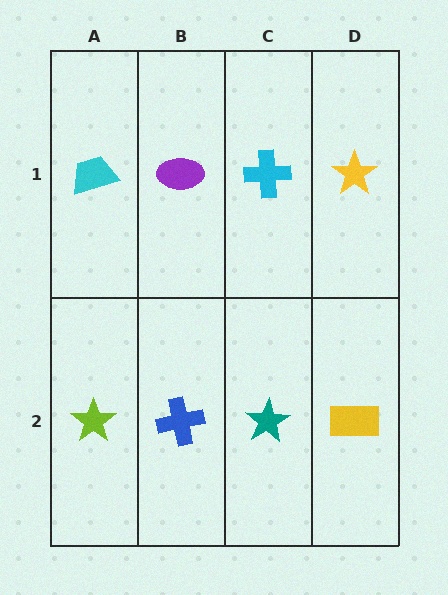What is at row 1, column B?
A purple ellipse.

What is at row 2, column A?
A lime star.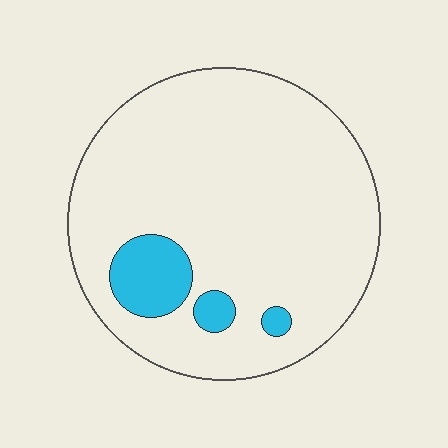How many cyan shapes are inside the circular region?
3.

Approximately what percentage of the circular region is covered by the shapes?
Approximately 10%.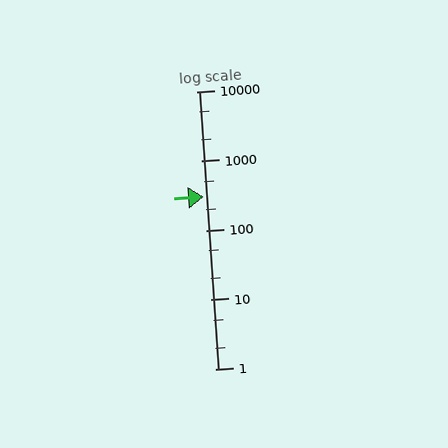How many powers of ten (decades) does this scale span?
The scale spans 4 decades, from 1 to 10000.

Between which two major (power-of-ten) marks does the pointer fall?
The pointer is between 100 and 1000.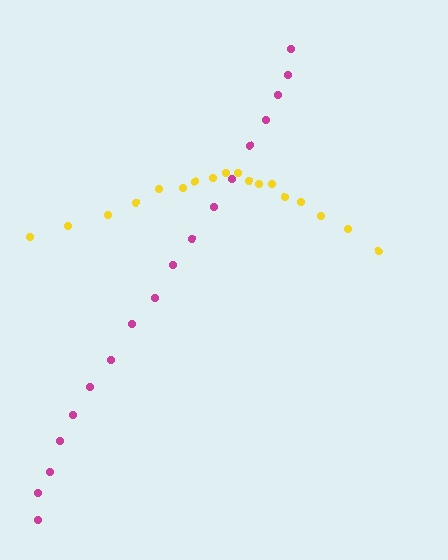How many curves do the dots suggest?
There are 2 distinct paths.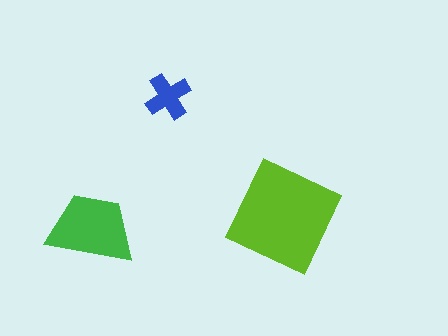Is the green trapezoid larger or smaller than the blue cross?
Larger.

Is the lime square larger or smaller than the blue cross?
Larger.